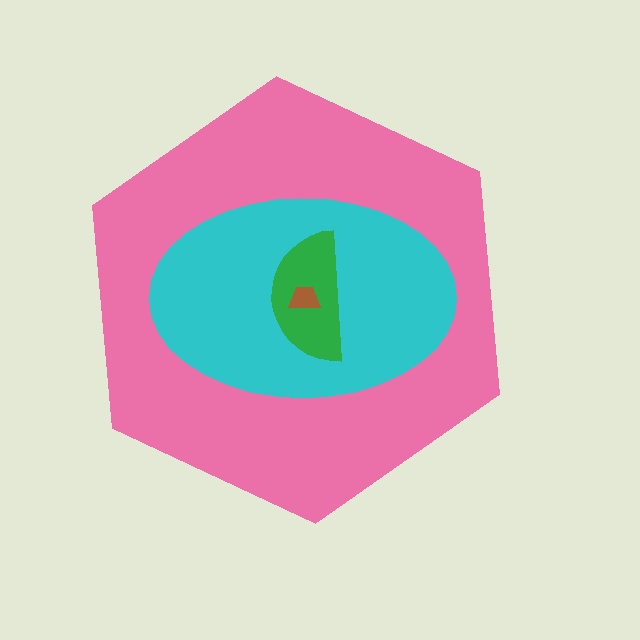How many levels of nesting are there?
4.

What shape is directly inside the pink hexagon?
The cyan ellipse.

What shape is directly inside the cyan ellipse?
The green semicircle.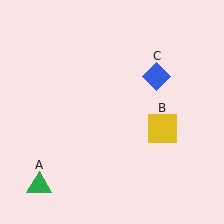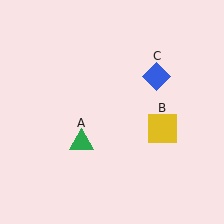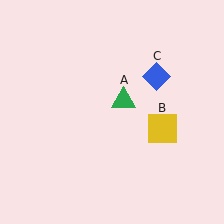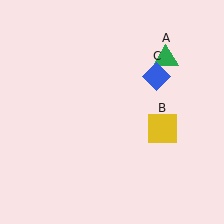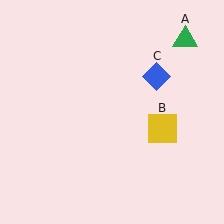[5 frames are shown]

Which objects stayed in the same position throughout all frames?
Yellow square (object B) and blue diamond (object C) remained stationary.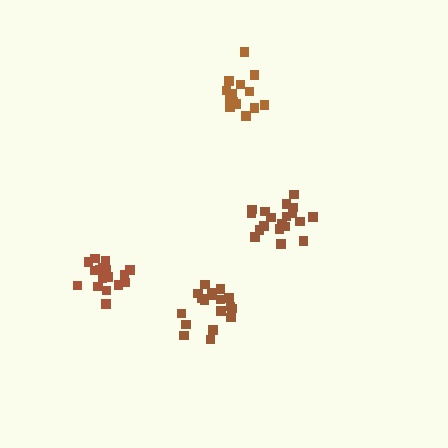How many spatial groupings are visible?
There are 4 spatial groupings.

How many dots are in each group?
Group 1: 19 dots, Group 2: 17 dots, Group 3: 18 dots, Group 4: 14 dots (68 total).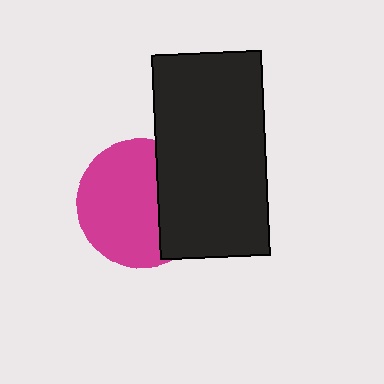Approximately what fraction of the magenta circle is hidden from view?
Roughly 34% of the magenta circle is hidden behind the black rectangle.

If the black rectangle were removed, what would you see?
You would see the complete magenta circle.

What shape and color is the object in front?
The object in front is a black rectangle.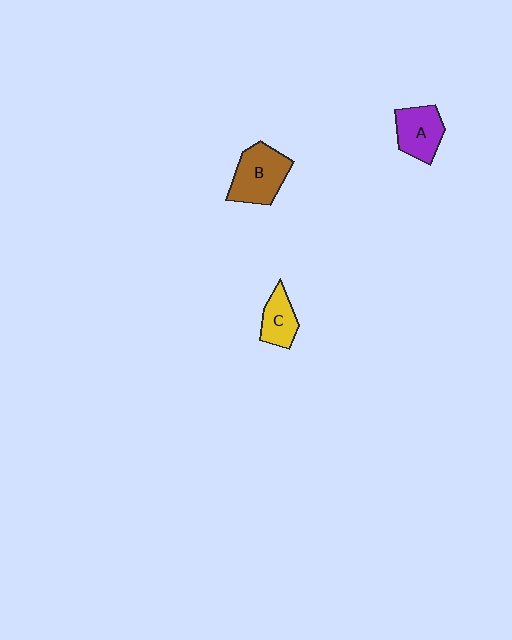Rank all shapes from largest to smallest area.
From largest to smallest: B (brown), A (purple), C (yellow).